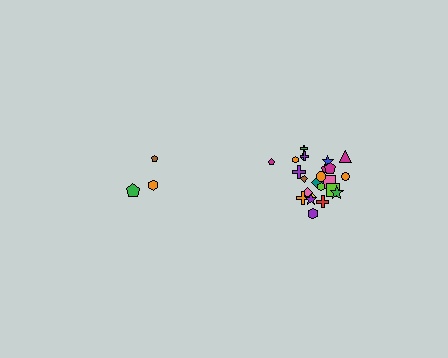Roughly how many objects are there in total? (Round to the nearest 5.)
Roughly 30 objects in total.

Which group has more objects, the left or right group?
The right group.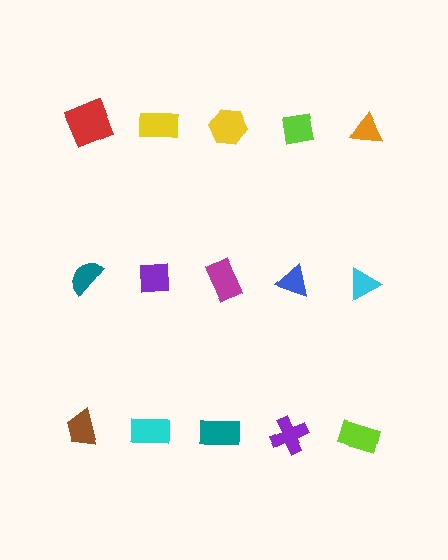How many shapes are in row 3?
5 shapes.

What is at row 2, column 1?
A teal semicircle.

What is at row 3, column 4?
A purple cross.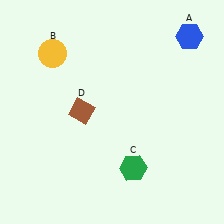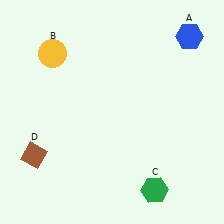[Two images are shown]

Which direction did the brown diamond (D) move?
The brown diamond (D) moved left.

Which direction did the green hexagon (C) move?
The green hexagon (C) moved down.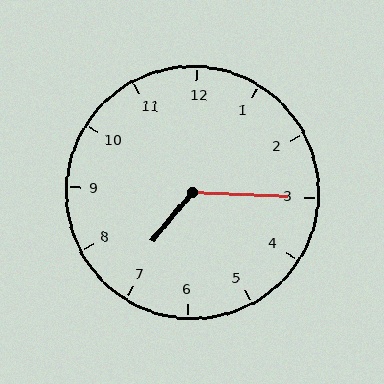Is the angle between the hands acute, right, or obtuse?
It is obtuse.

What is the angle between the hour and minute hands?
Approximately 128 degrees.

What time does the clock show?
7:15.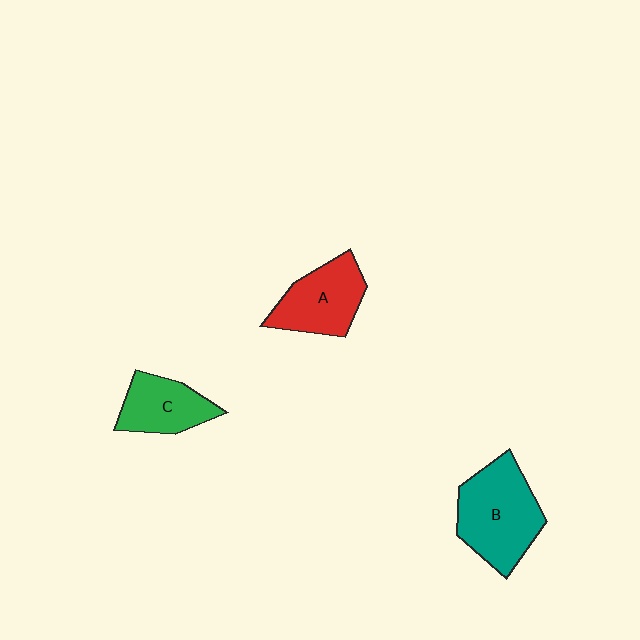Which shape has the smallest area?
Shape C (green).